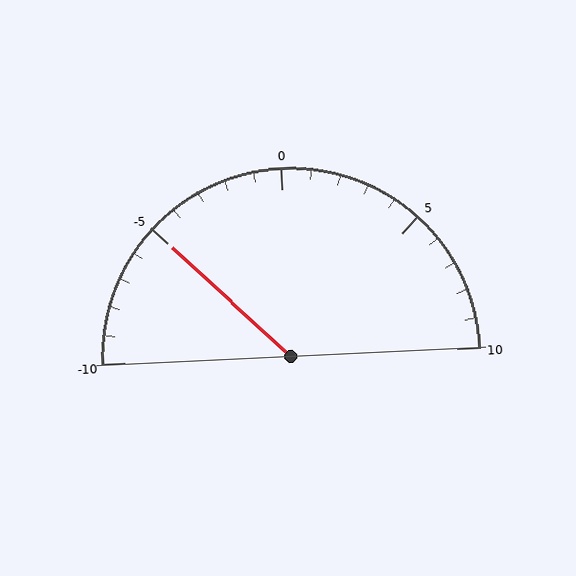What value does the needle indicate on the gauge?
The needle indicates approximately -5.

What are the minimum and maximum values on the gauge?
The gauge ranges from -10 to 10.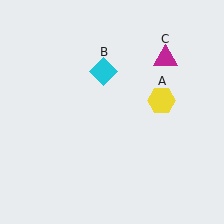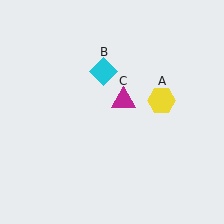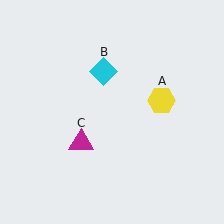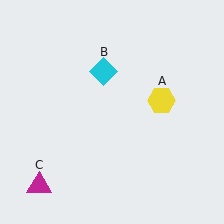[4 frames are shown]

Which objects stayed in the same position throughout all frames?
Yellow hexagon (object A) and cyan diamond (object B) remained stationary.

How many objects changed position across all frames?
1 object changed position: magenta triangle (object C).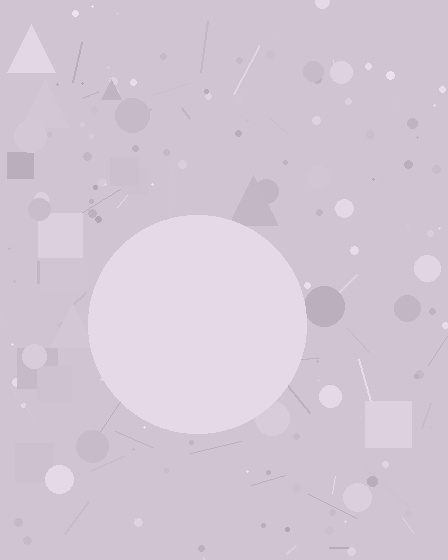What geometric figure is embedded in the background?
A circle is embedded in the background.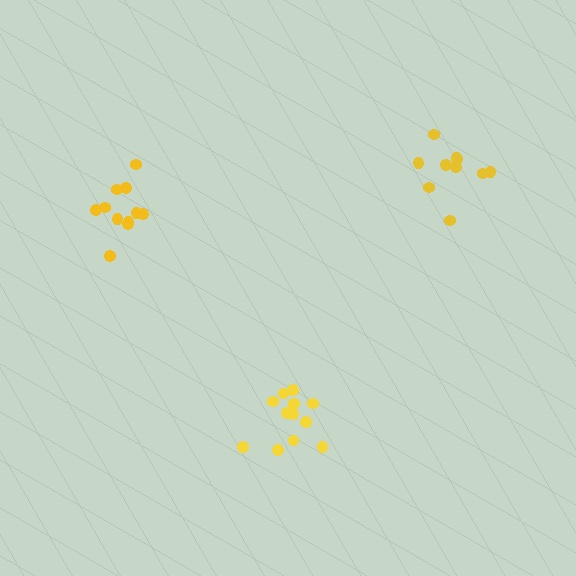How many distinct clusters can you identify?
There are 3 distinct clusters.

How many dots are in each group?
Group 1: 10 dots, Group 2: 13 dots, Group 3: 11 dots (34 total).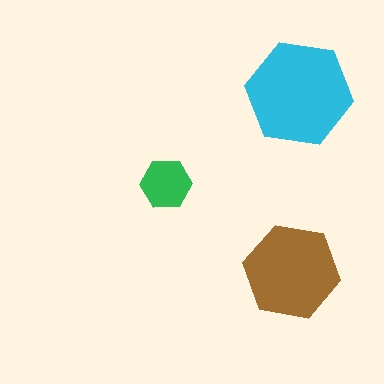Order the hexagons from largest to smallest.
the cyan one, the brown one, the green one.